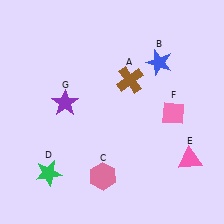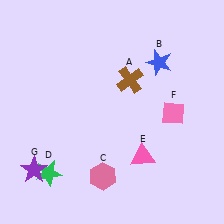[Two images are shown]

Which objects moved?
The objects that moved are: the pink triangle (E), the purple star (G).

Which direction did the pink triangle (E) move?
The pink triangle (E) moved left.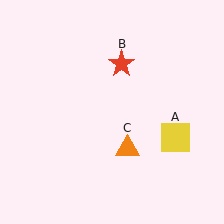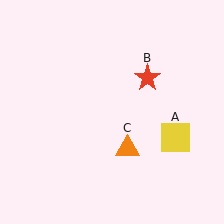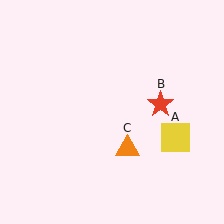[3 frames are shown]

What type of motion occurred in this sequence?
The red star (object B) rotated clockwise around the center of the scene.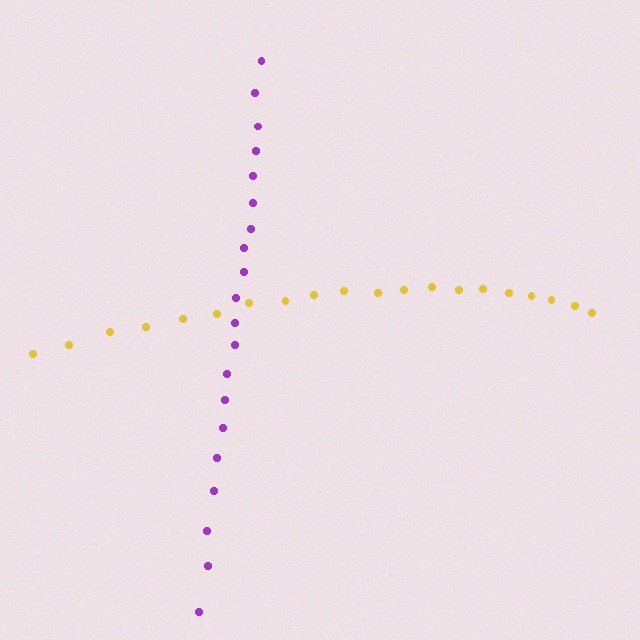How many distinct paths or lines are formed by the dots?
There are 2 distinct paths.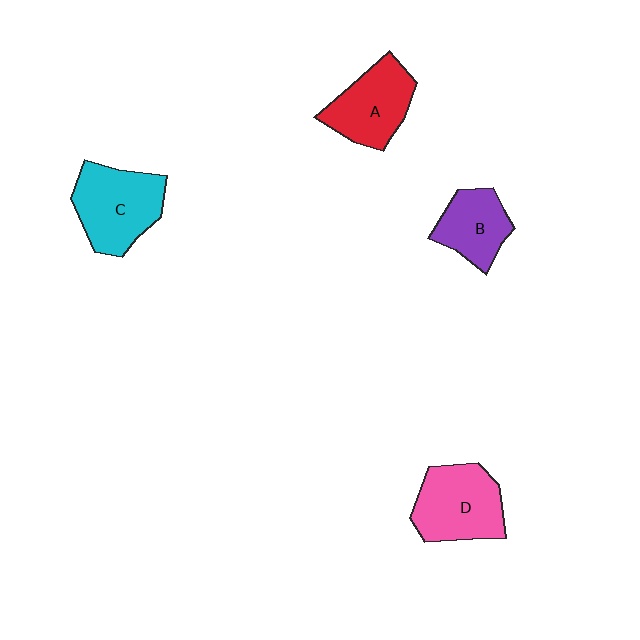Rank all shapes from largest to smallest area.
From largest to smallest: C (cyan), D (pink), A (red), B (purple).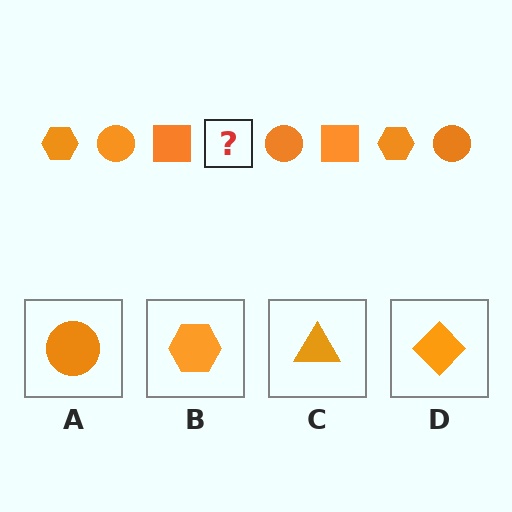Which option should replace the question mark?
Option B.